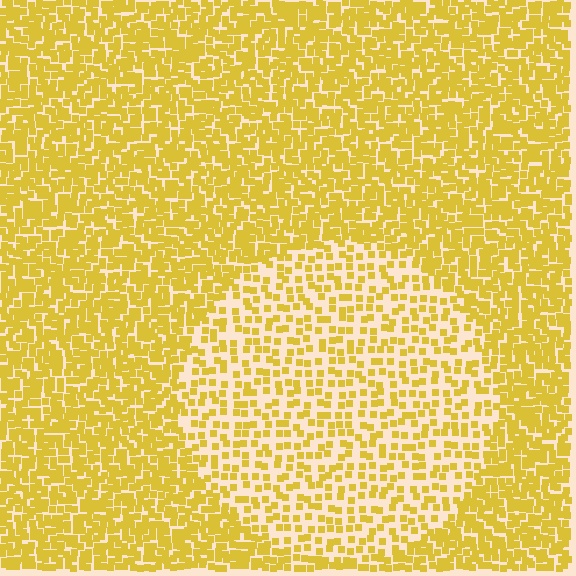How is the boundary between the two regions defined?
The boundary is defined by a change in element density (approximately 2.2x ratio). All elements are the same color, size, and shape.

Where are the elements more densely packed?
The elements are more densely packed outside the circle boundary.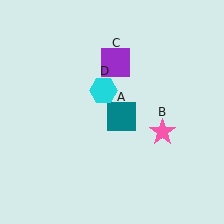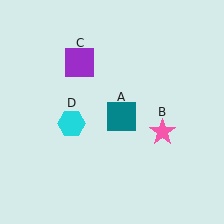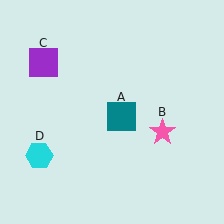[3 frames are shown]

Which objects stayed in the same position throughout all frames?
Teal square (object A) and pink star (object B) remained stationary.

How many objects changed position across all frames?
2 objects changed position: purple square (object C), cyan hexagon (object D).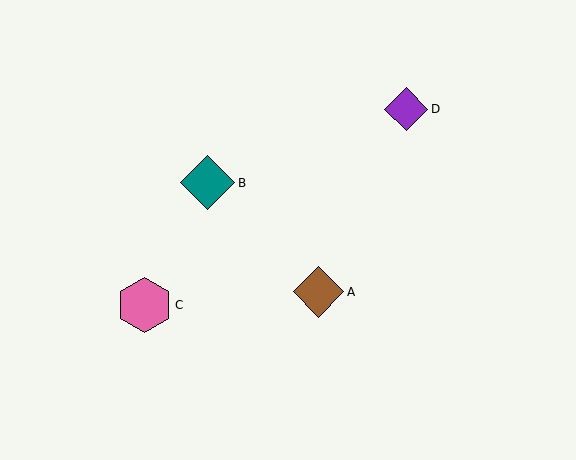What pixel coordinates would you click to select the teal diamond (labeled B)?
Click at (208, 183) to select the teal diamond B.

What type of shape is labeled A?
Shape A is a brown diamond.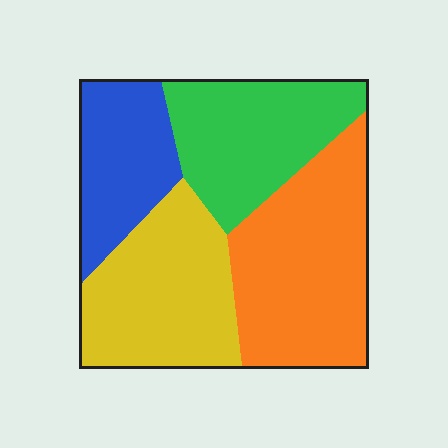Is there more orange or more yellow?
Orange.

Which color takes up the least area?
Blue, at roughly 20%.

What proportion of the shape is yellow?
Yellow takes up between a sixth and a third of the shape.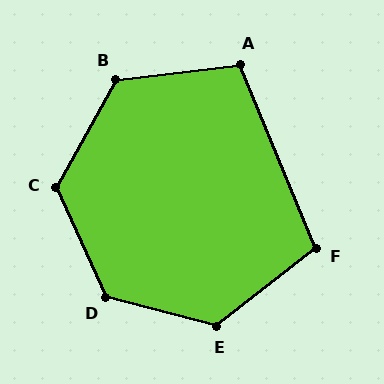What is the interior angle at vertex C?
Approximately 127 degrees (obtuse).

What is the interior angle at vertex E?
Approximately 127 degrees (obtuse).